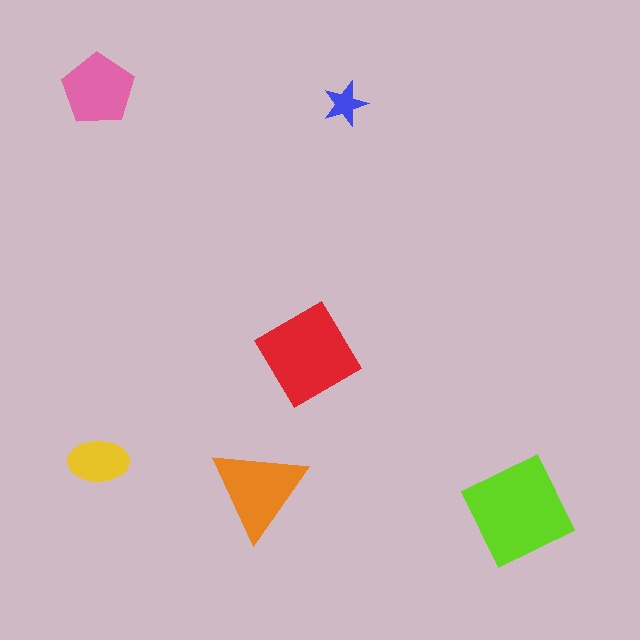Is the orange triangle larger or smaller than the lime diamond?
Smaller.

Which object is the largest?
The lime diamond.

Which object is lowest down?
The lime diamond is bottommost.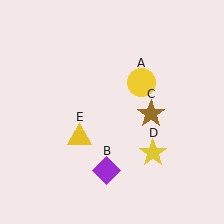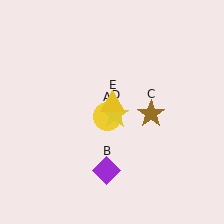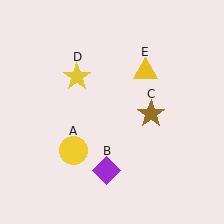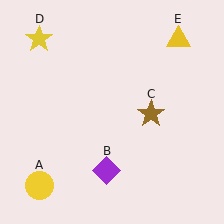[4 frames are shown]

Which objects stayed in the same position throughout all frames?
Purple diamond (object B) and brown star (object C) remained stationary.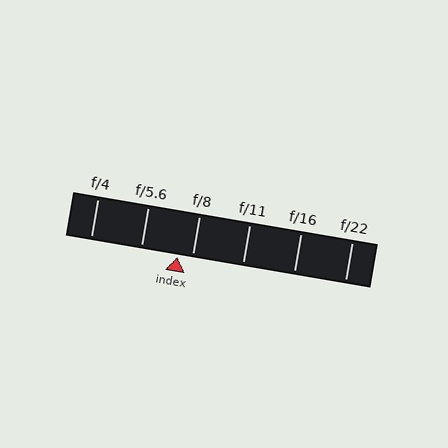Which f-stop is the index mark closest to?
The index mark is closest to f/8.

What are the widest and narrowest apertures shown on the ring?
The widest aperture shown is f/4 and the narrowest is f/22.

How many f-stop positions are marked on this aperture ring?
There are 6 f-stop positions marked.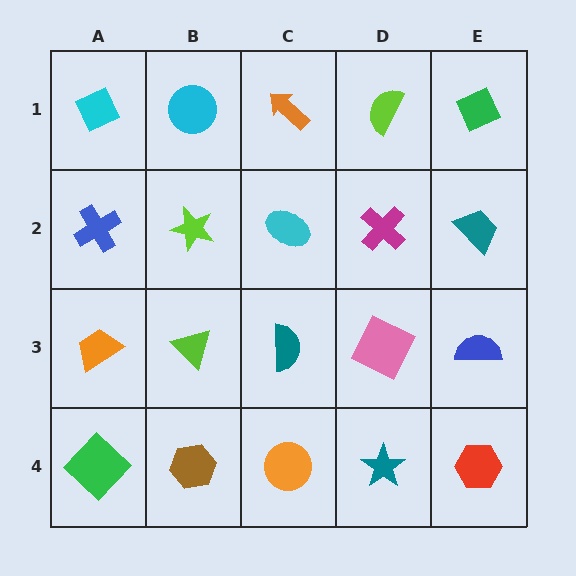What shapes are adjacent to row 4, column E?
A blue semicircle (row 3, column E), a teal star (row 4, column D).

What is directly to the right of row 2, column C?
A magenta cross.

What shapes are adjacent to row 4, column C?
A teal semicircle (row 3, column C), a brown hexagon (row 4, column B), a teal star (row 4, column D).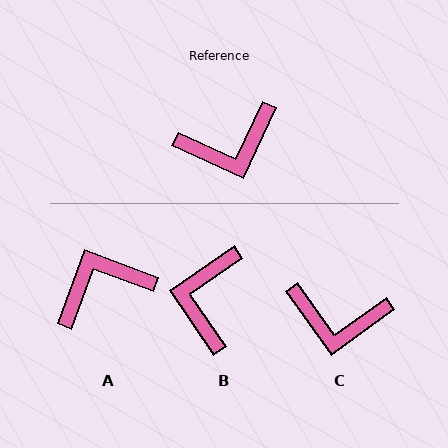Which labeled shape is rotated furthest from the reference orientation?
A, about 175 degrees away.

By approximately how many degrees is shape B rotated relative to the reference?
Approximately 121 degrees clockwise.